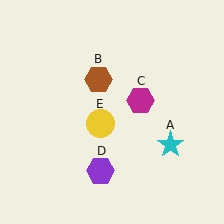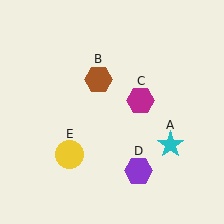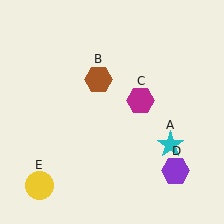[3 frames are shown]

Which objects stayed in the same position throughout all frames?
Cyan star (object A) and brown hexagon (object B) and magenta hexagon (object C) remained stationary.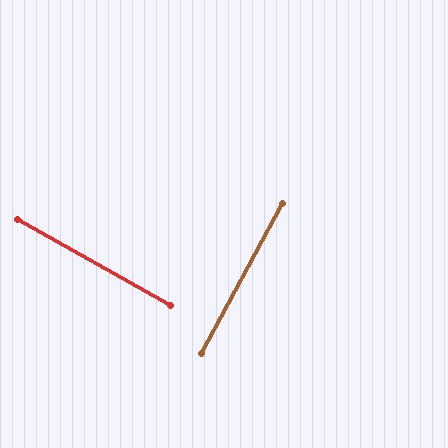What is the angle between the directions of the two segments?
Approximately 89 degrees.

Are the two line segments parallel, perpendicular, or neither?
Perpendicular — they meet at approximately 89°.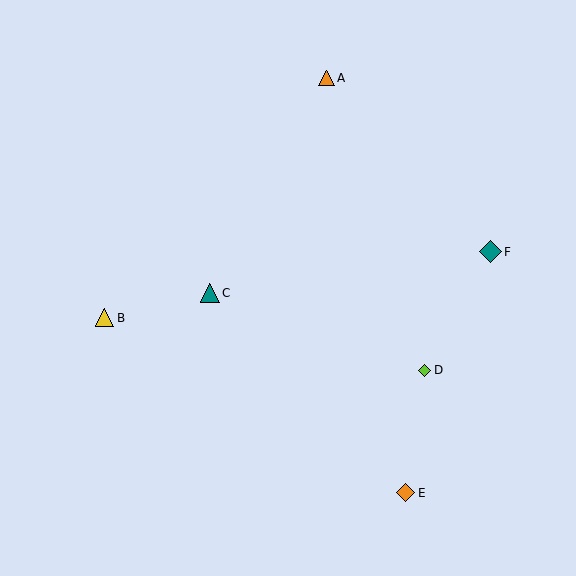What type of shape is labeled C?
Shape C is a teal triangle.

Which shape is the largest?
The teal diamond (labeled F) is the largest.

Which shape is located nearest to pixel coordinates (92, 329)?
The yellow triangle (labeled B) at (105, 318) is nearest to that location.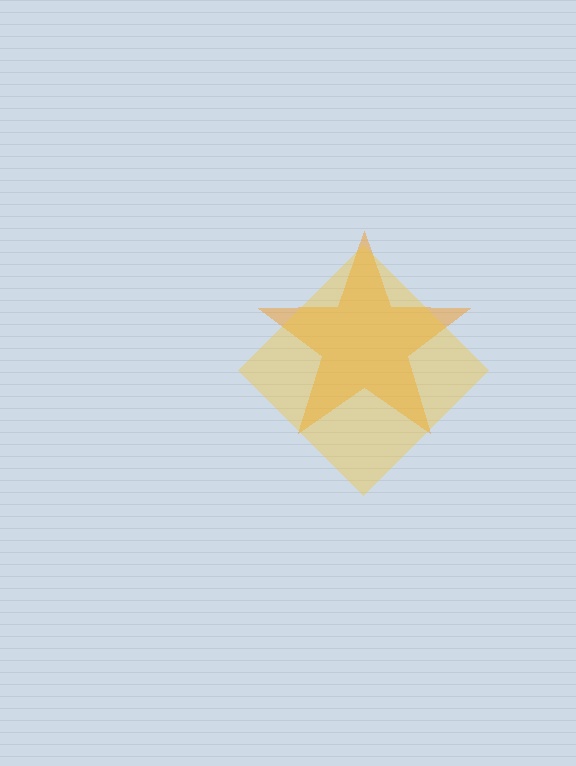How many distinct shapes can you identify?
There are 2 distinct shapes: an orange star, a yellow diamond.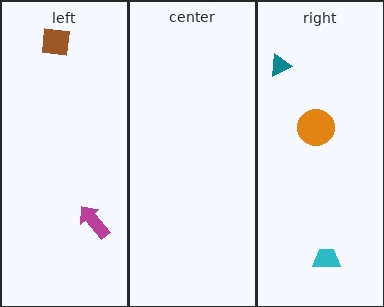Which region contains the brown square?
The left region.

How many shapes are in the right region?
3.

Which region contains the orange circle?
The right region.